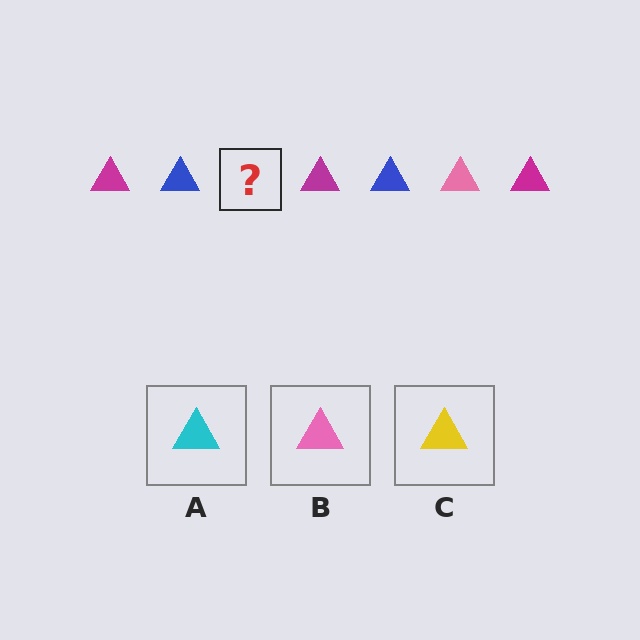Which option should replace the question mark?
Option B.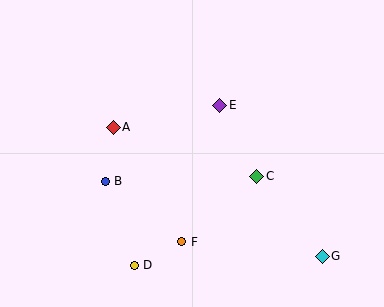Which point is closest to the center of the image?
Point E at (220, 105) is closest to the center.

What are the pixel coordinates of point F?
Point F is at (182, 242).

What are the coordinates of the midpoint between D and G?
The midpoint between D and G is at (228, 261).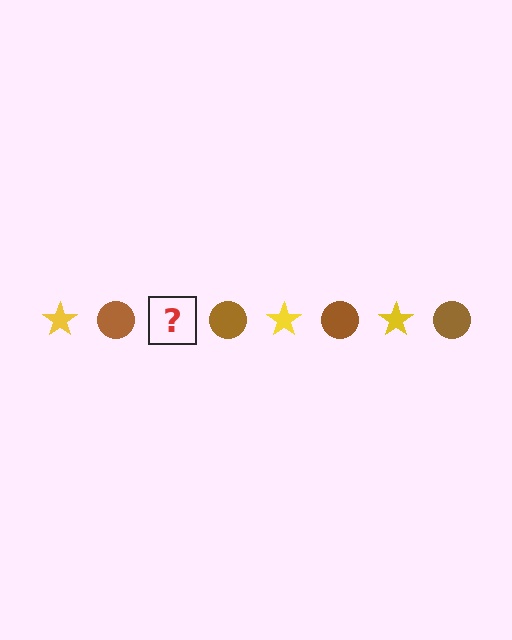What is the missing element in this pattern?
The missing element is a yellow star.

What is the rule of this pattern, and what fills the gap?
The rule is that the pattern alternates between yellow star and brown circle. The gap should be filled with a yellow star.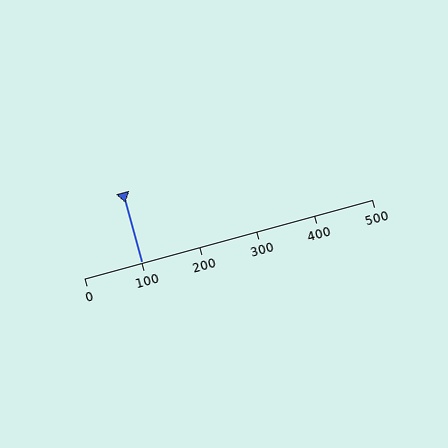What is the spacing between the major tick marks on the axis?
The major ticks are spaced 100 apart.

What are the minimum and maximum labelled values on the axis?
The axis runs from 0 to 500.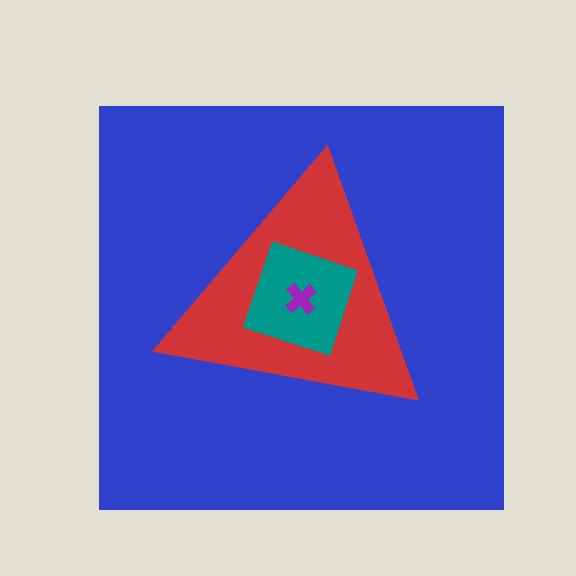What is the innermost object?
The purple cross.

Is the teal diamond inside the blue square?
Yes.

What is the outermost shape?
The blue square.